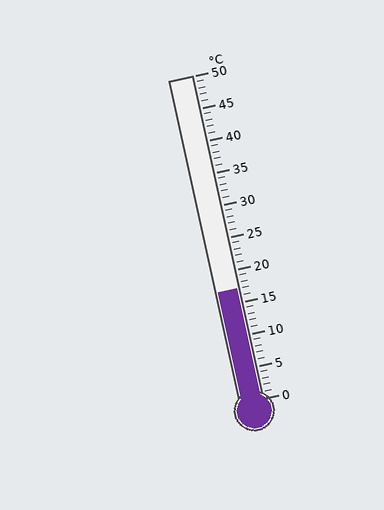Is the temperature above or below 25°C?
The temperature is below 25°C.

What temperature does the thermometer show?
The thermometer shows approximately 17°C.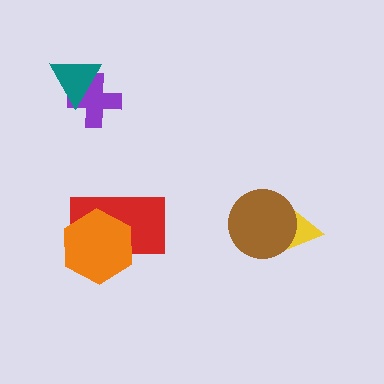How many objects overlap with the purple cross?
1 object overlaps with the purple cross.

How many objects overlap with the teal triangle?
1 object overlaps with the teal triangle.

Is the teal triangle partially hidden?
No, no other shape covers it.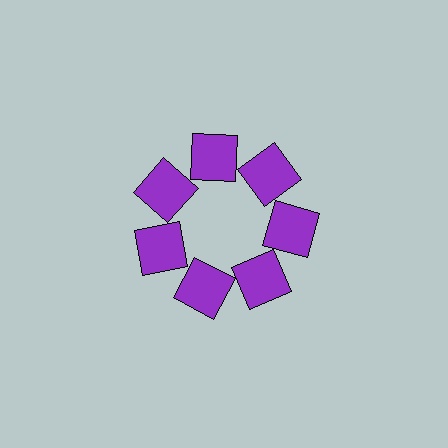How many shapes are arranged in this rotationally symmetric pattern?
There are 7 shapes, arranged in 7 groups of 1.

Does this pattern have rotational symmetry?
Yes, this pattern has 7-fold rotational symmetry. It looks the same after rotating 51 degrees around the center.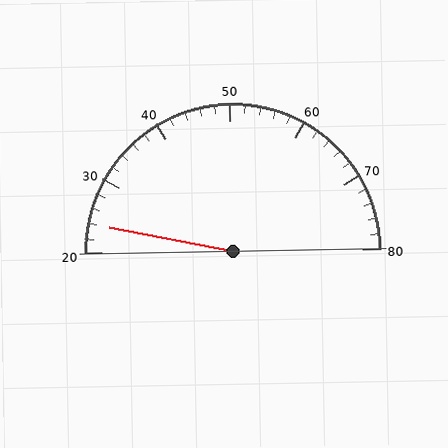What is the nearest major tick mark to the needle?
The nearest major tick mark is 20.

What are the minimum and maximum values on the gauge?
The gauge ranges from 20 to 80.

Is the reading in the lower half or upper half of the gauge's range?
The reading is in the lower half of the range (20 to 80).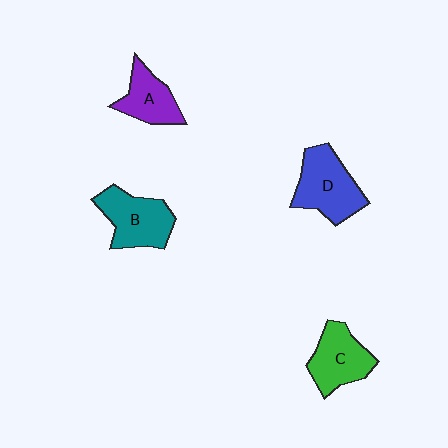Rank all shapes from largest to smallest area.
From largest to smallest: D (blue), B (teal), C (green), A (purple).